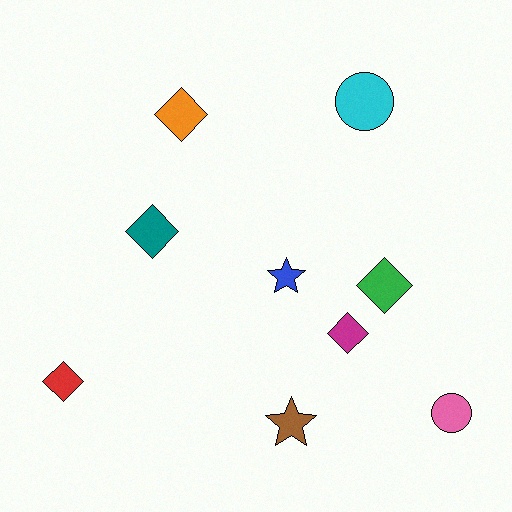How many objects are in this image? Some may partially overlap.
There are 9 objects.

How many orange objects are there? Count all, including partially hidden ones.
There is 1 orange object.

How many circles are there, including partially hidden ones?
There are 2 circles.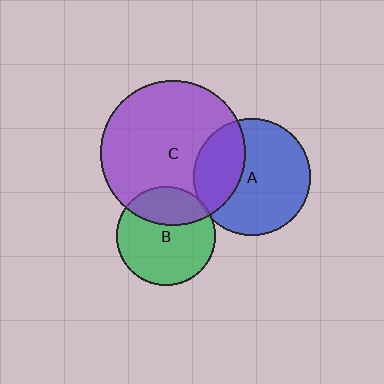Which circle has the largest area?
Circle C (purple).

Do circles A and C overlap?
Yes.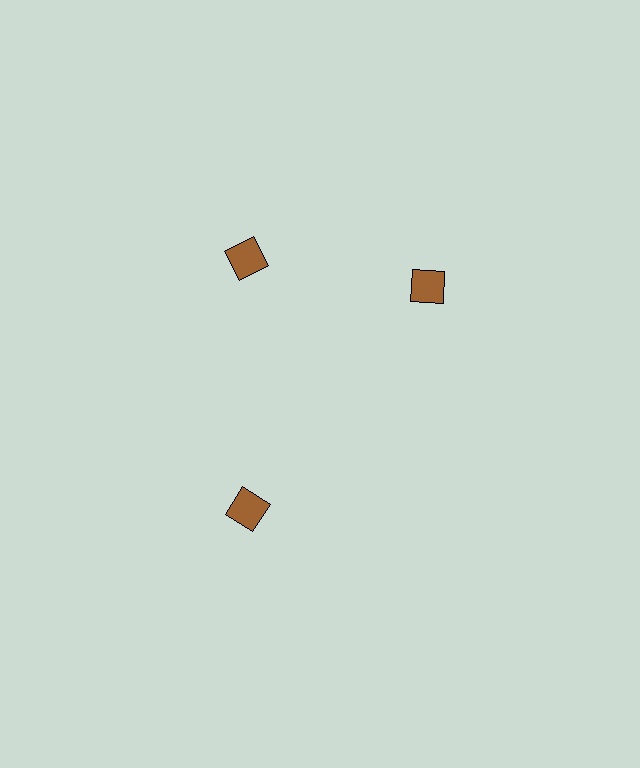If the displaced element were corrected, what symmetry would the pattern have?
It would have 3-fold rotational symmetry — the pattern would map onto itself every 120 degrees.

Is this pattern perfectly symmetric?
No. The 3 brown squares are arranged in a ring, but one element near the 3 o'clock position is rotated out of alignment along the ring, breaking the 3-fold rotational symmetry.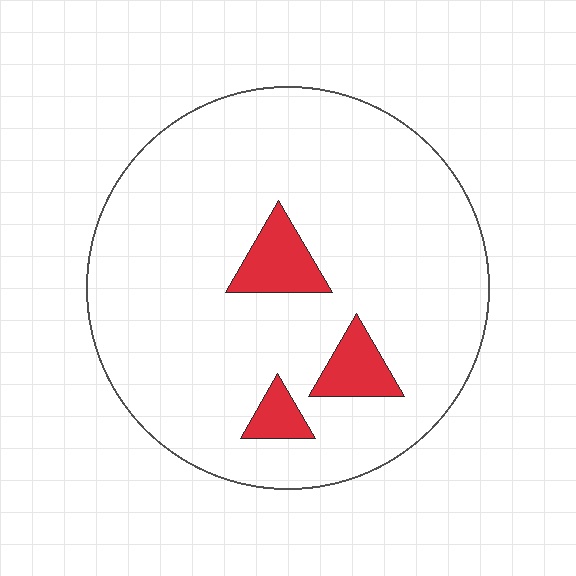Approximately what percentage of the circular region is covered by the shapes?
Approximately 10%.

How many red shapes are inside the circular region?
3.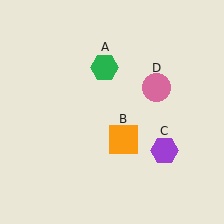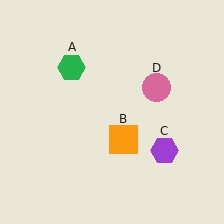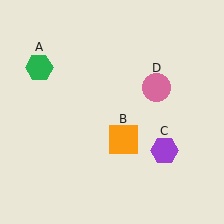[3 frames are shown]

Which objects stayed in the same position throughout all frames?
Orange square (object B) and purple hexagon (object C) and pink circle (object D) remained stationary.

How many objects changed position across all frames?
1 object changed position: green hexagon (object A).